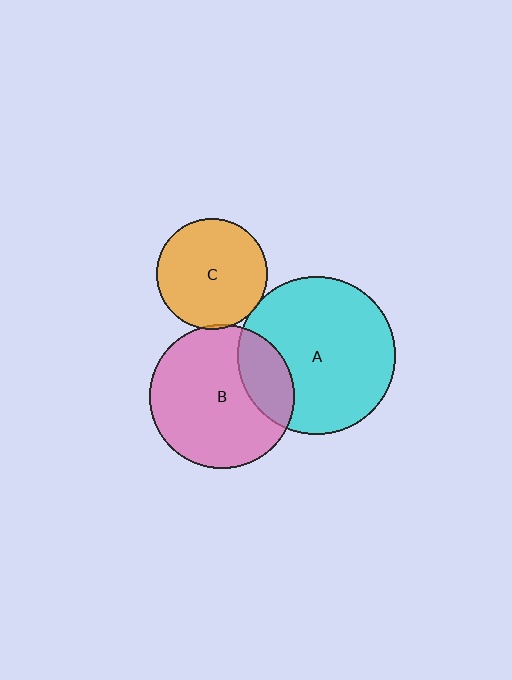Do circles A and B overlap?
Yes.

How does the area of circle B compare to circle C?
Approximately 1.7 times.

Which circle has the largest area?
Circle A (cyan).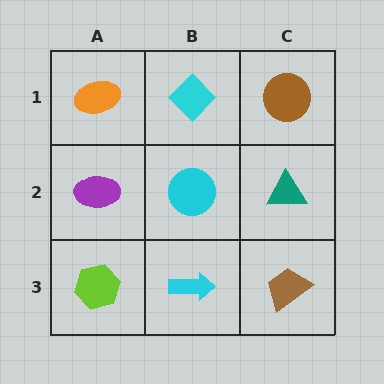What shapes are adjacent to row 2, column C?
A brown circle (row 1, column C), a brown trapezoid (row 3, column C), a cyan circle (row 2, column B).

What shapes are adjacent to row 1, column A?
A purple ellipse (row 2, column A), a cyan diamond (row 1, column B).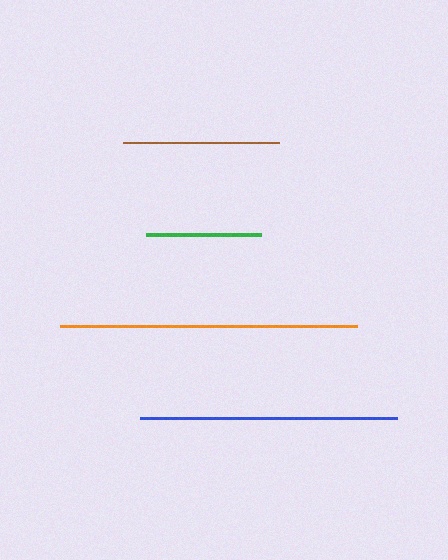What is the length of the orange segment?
The orange segment is approximately 296 pixels long.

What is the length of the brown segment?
The brown segment is approximately 155 pixels long.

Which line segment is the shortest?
The green line is the shortest at approximately 115 pixels.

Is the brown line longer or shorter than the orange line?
The orange line is longer than the brown line.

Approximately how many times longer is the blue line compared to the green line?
The blue line is approximately 2.2 times the length of the green line.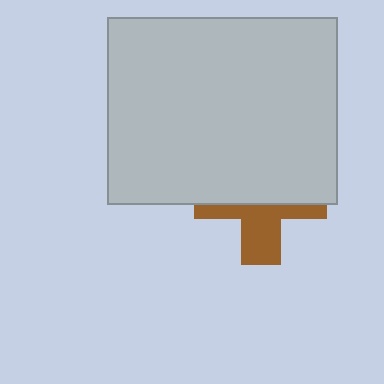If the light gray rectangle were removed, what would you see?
You would see the complete brown cross.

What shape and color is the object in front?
The object in front is a light gray rectangle.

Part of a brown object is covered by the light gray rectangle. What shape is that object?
It is a cross.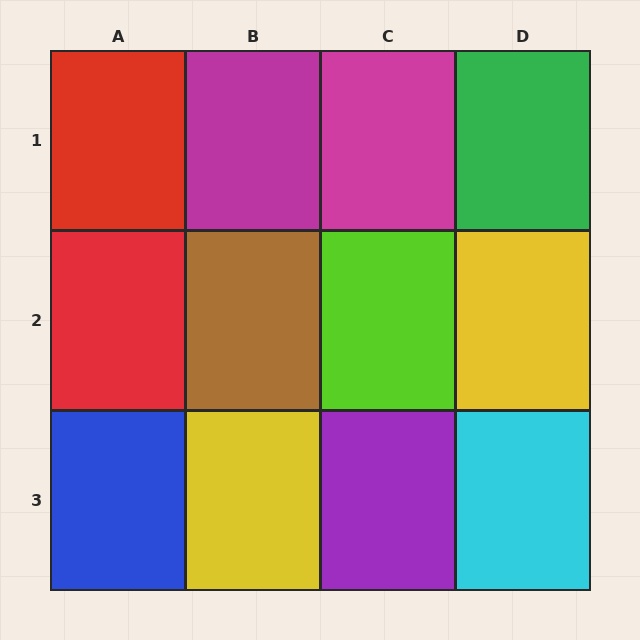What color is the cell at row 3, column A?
Blue.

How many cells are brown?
1 cell is brown.